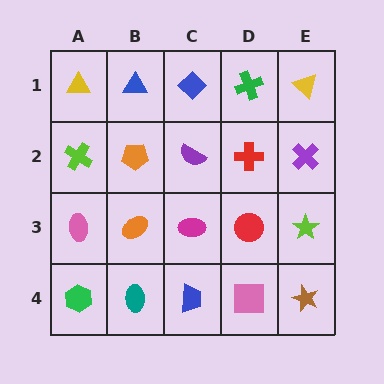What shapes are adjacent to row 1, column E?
A purple cross (row 2, column E), a green cross (row 1, column D).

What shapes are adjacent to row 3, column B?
An orange pentagon (row 2, column B), a teal ellipse (row 4, column B), a pink ellipse (row 3, column A), a magenta ellipse (row 3, column C).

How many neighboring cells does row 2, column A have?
3.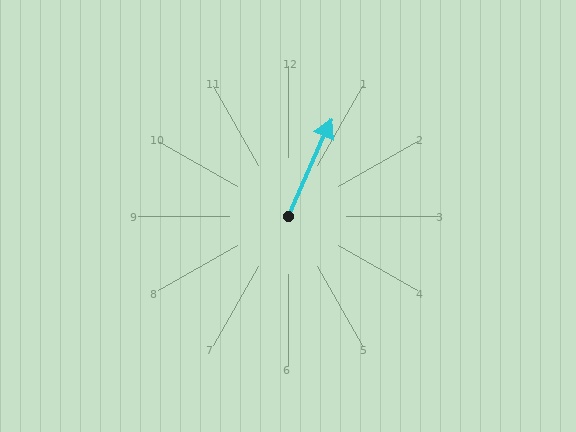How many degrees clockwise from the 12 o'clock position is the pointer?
Approximately 24 degrees.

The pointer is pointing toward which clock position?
Roughly 1 o'clock.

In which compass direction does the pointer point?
Northeast.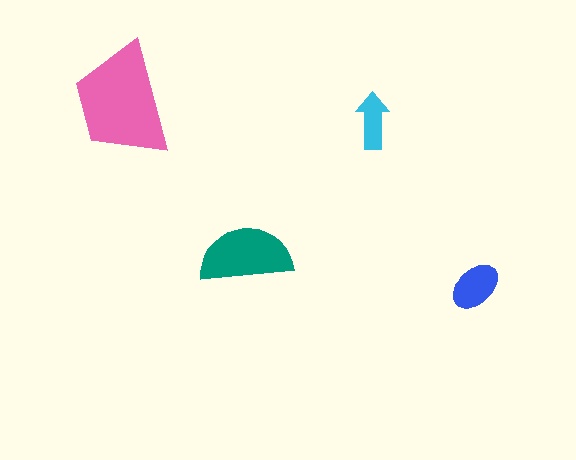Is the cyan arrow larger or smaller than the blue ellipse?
Smaller.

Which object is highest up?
The pink trapezoid is topmost.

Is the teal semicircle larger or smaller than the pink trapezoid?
Smaller.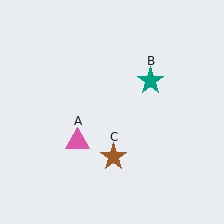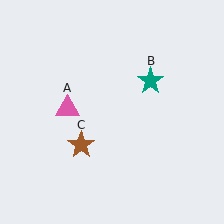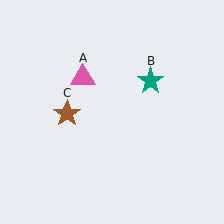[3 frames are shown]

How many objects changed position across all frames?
2 objects changed position: pink triangle (object A), brown star (object C).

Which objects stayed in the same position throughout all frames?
Teal star (object B) remained stationary.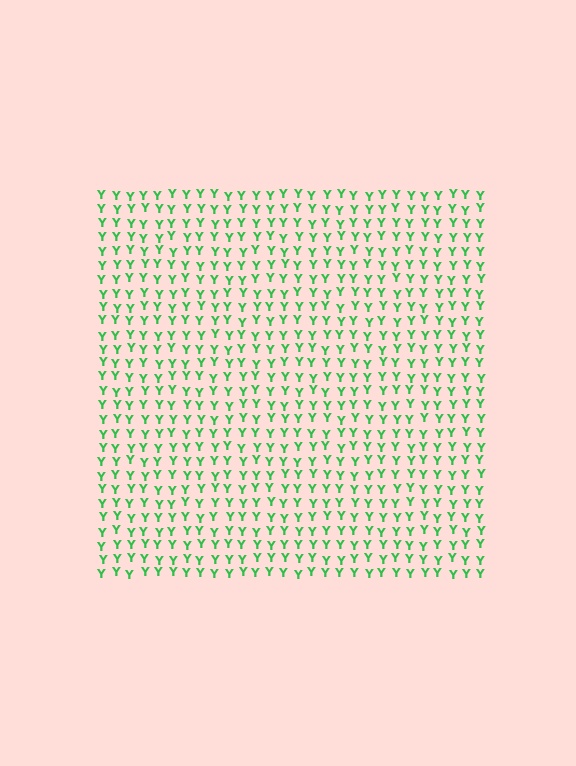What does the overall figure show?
The overall figure shows a square.